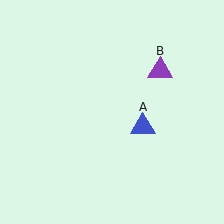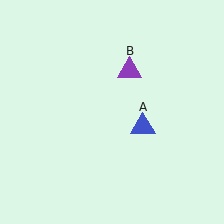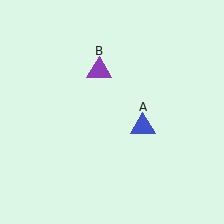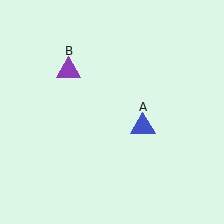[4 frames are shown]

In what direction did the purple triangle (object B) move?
The purple triangle (object B) moved left.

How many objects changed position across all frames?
1 object changed position: purple triangle (object B).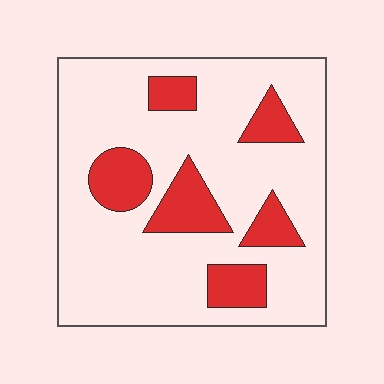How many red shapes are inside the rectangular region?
6.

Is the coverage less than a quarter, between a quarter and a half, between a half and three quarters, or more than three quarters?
Less than a quarter.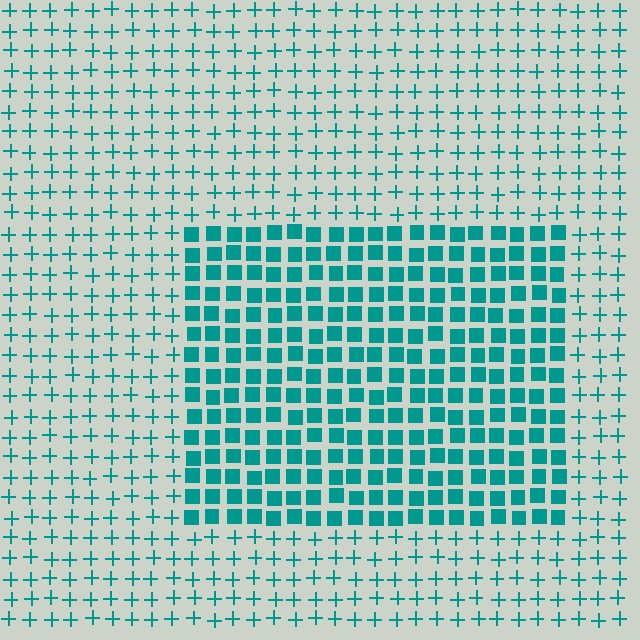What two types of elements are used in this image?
The image uses squares inside the rectangle region and plus signs outside it.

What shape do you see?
I see a rectangle.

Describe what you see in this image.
The image is filled with small teal elements arranged in a uniform grid. A rectangle-shaped region contains squares, while the surrounding area contains plus signs. The boundary is defined purely by the change in element shape.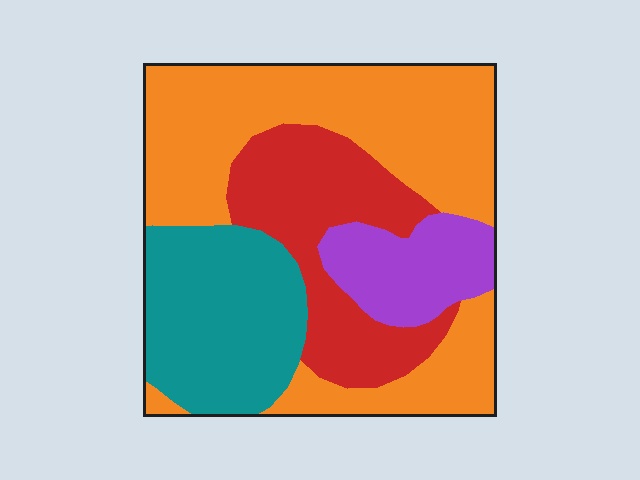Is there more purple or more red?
Red.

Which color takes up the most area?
Orange, at roughly 45%.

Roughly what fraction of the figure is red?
Red covers 22% of the figure.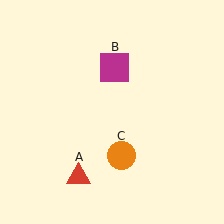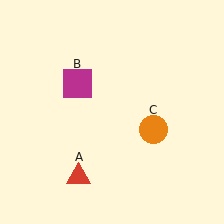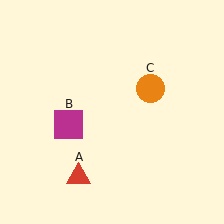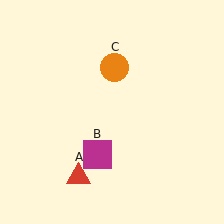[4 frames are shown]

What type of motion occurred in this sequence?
The magenta square (object B), orange circle (object C) rotated counterclockwise around the center of the scene.